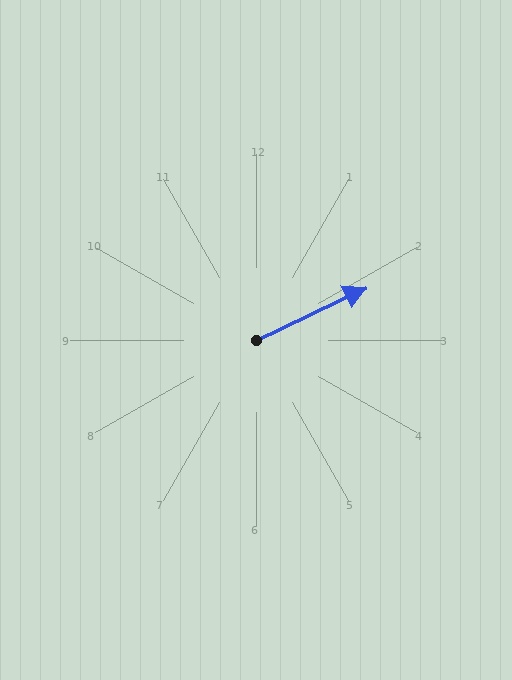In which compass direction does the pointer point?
Northeast.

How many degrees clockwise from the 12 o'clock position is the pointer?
Approximately 64 degrees.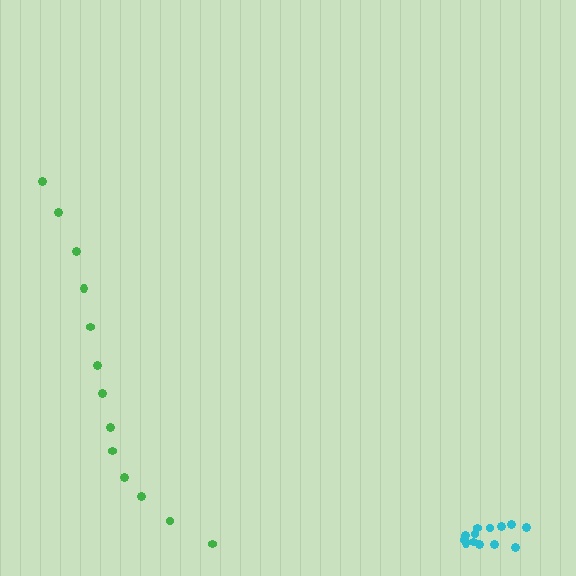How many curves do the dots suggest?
There are 2 distinct paths.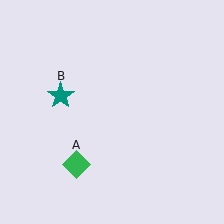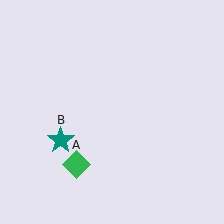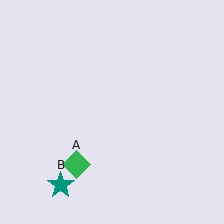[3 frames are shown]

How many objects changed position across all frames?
1 object changed position: teal star (object B).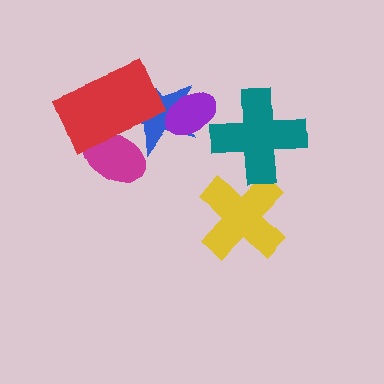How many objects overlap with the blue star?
3 objects overlap with the blue star.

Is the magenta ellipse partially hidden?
Yes, it is partially covered by another shape.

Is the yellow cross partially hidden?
Yes, it is partially covered by another shape.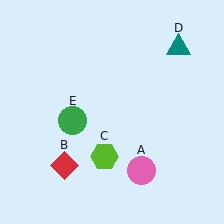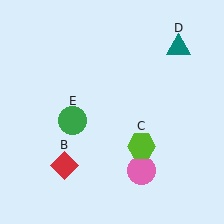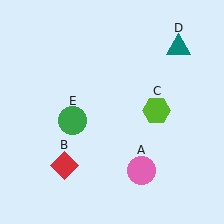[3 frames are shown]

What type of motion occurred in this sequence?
The lime hexagon (object C) rotated counterclockwise around the center of the scene.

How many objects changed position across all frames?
1 object changed position: lime hexagon (object C).